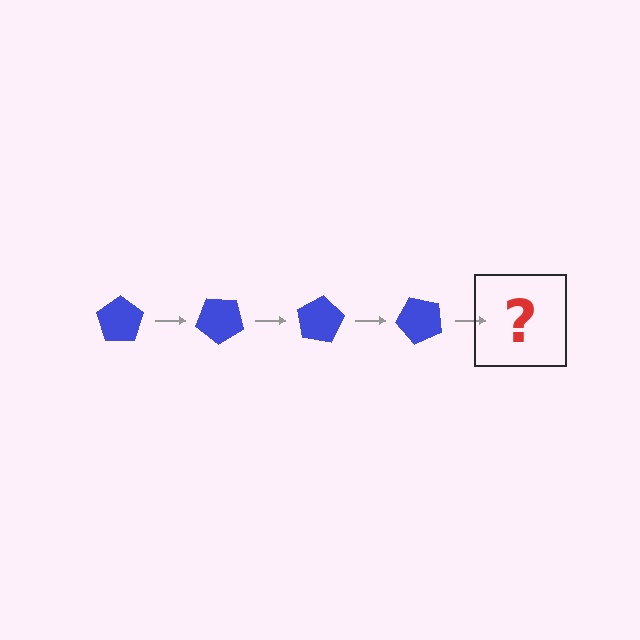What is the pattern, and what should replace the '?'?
The pattern is that the pentagon rotates 40 degrees each step. The '?' should be a blue pentagon rotated 160 degrees.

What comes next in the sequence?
The next element should be a blue pentagon rotated 160 degrees.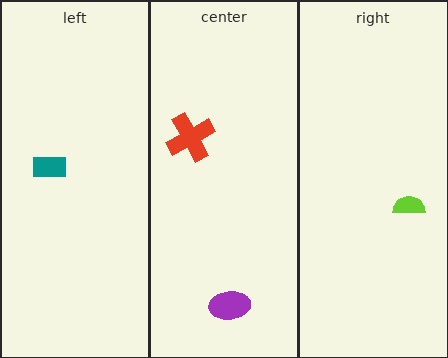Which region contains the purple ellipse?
The center region.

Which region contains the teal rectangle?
The left region.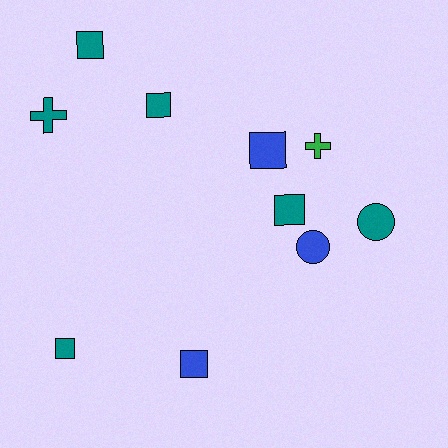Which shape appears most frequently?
Square, with 6 objects.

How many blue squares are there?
There are 2 blue squares.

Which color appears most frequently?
Teal, with 6 objects.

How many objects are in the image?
There are 10 objects.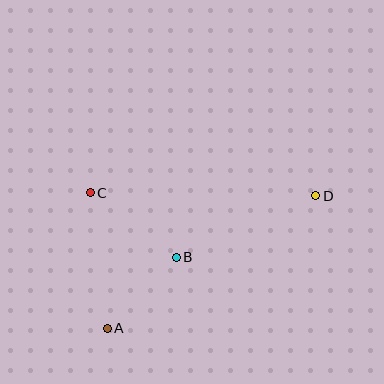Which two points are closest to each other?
Points A and B are closest to each other.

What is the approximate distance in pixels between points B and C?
The distance between B and C is approximately 108 pixels.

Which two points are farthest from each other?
Points A and D are farthest from each other.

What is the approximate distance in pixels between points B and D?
The distance between B and D is approximately 152 pixels.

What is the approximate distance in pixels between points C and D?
The distance between C and D is approximately 225 pixels.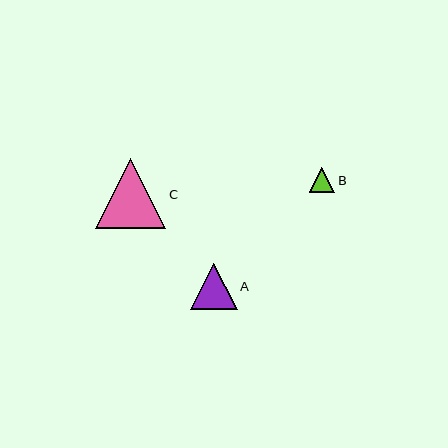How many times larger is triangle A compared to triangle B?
Triangle A is approximately 1.8 times the size of triangle B.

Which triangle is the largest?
Triangle C is the largest with a size of approximately 70 pixels.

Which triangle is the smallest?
Triangle B is the smallest with a size of approximately 25 pixels.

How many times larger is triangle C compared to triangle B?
Triangle C is approximately 2.8 times the size of triangle B.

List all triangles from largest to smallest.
From largest to smallest: C, A, B.